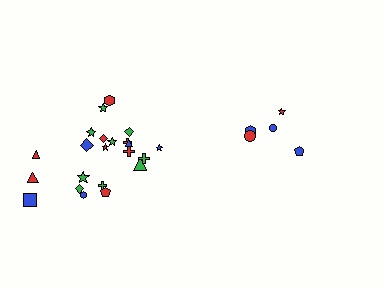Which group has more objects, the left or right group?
The left group.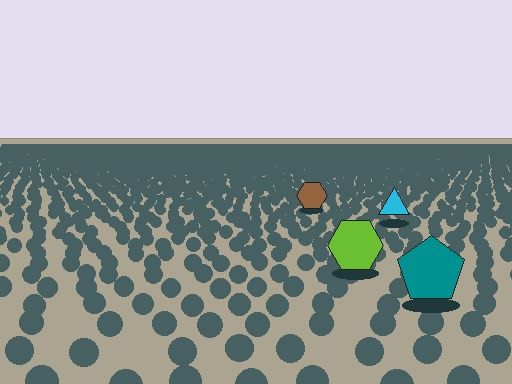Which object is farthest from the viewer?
The brown hexagon is farthest from the viewer. It appears smaller and the ground texture around it is denser.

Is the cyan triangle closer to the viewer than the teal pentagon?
No. The teal pentagon is closer — you can tell from the texture gradient: the ground texture is coarser near it.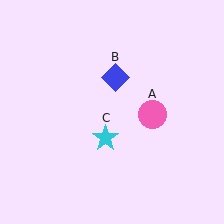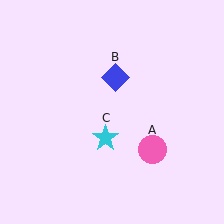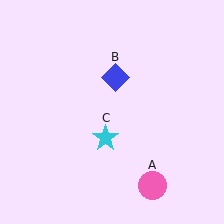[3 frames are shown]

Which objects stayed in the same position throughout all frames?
Blue diamond (object B) and cyan star (object C) remained stationary.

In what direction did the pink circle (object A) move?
The pink circle (object A) moved down.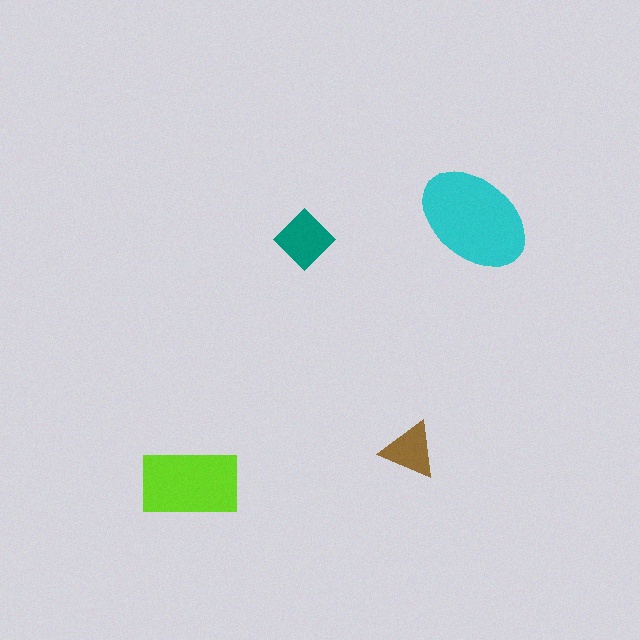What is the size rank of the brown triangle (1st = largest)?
4th.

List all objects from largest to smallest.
The cyan ellipse, the lime rectangle, the teal diamond, the brown triangle.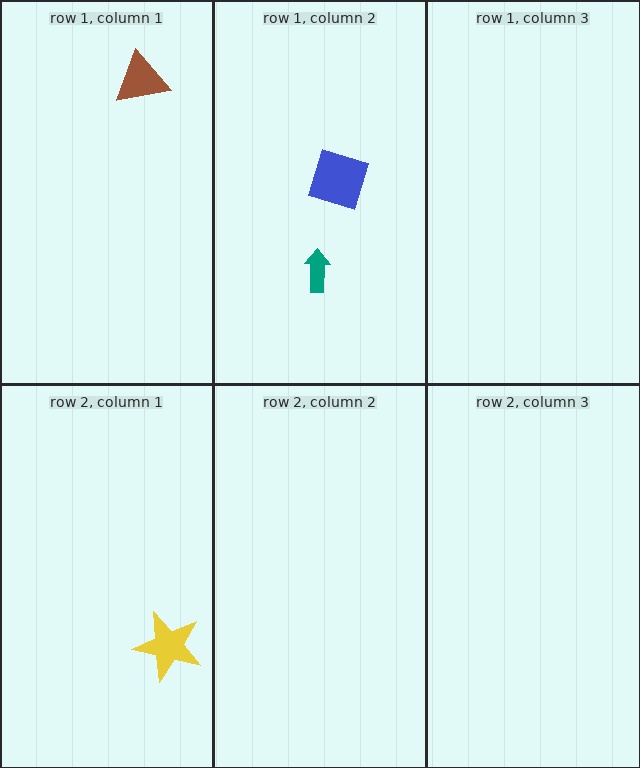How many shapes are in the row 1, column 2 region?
2.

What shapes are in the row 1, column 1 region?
The brown triangle.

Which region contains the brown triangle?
The row 1, column 1 region.